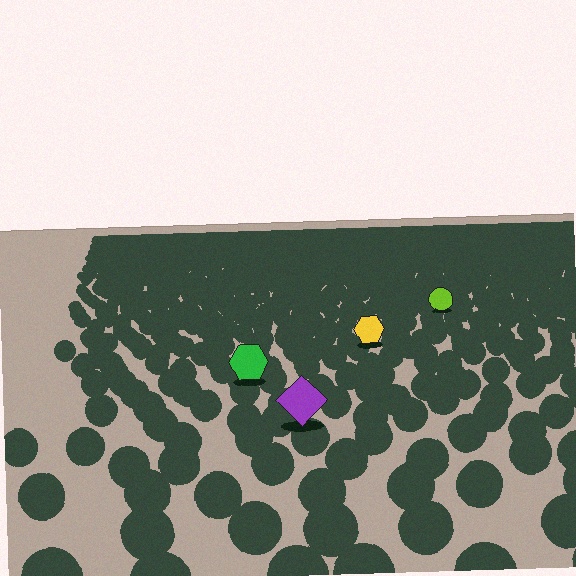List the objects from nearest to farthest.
From nearest to farthest: the purple diamond, the green hexagon, the yellow hexagon, the lime circle.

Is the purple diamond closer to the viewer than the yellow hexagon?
Yes. The purple diamond is closer — you can tell from the texture gradient: the ground texture is coarser near it.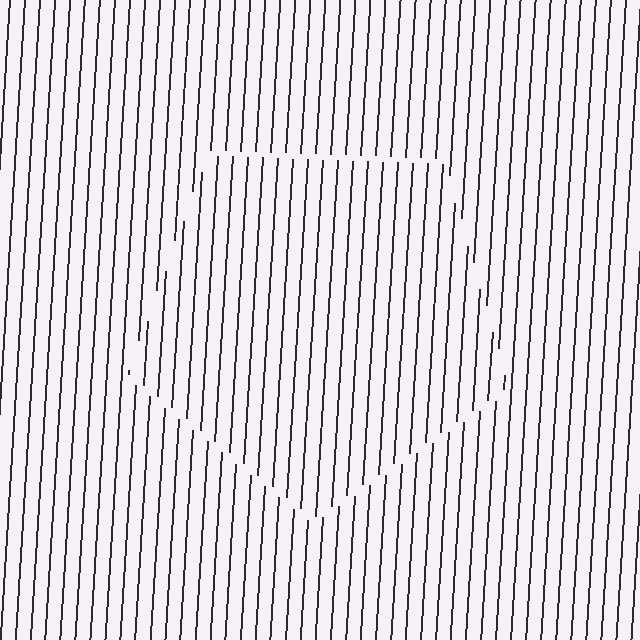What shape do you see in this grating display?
An illusory pentagon. The interior of the shape contains the same grating, shifted by half a period — the contour is defined by the phase discontinuity where line-ends from the inner and outer gratings abut.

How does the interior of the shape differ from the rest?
The interior of the shape contains the same grating, shifted by half a period — the contour is defined by the phase discontinuity where line-ends from the inner and outer gratings abut.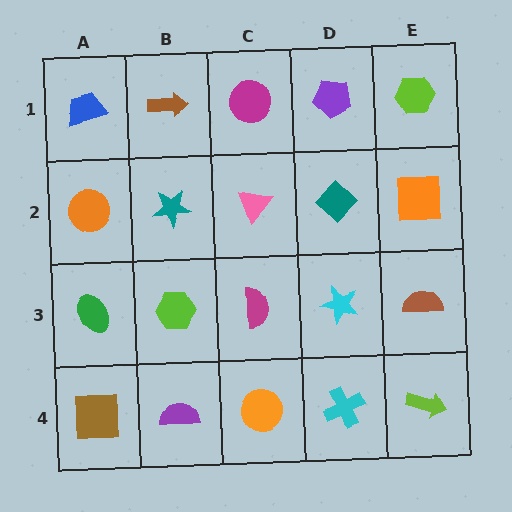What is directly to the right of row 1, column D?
A lime hexagon.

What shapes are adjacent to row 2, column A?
A blue trapezoid (row 1, column A), a green ellipse (row 3, column A), a teal star (row 2, column B).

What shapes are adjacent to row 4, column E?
A brown semicircle (row 3, column E), a cyan cross (row 4, column D).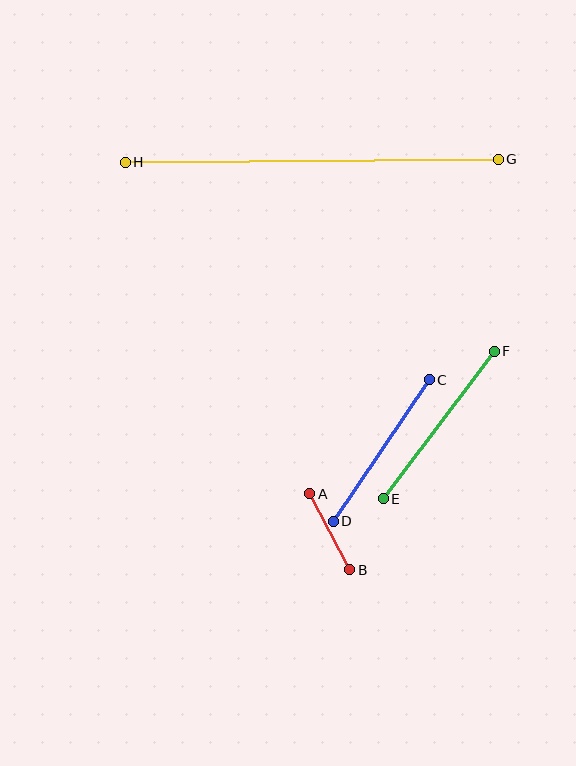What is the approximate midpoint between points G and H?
The midpoint is at approximately (312, 161) pixels.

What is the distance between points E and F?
The distance is approximately 185 pixels.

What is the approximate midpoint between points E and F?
The midpoint is at approximately (439, 425) pixels.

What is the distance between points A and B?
The distance is approximately 86 pixels.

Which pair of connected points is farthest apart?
Points G and H are farthest apart.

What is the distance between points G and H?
The distance is approximately 373 pixels.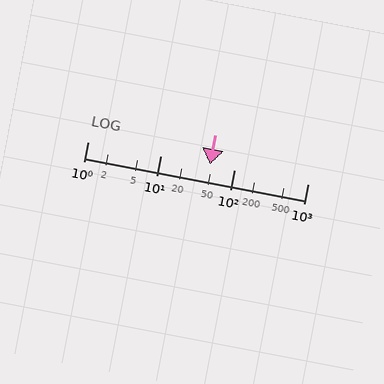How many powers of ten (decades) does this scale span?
The scale spans 3 decades, from 1 to 1000.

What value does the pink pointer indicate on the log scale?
The pointer indicates approximately 47.